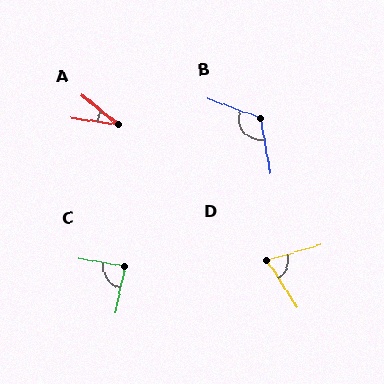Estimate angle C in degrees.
Approximately 88 degrees.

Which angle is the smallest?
A, at approximately 30 degrees.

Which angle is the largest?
B, at approximately 120 degrees.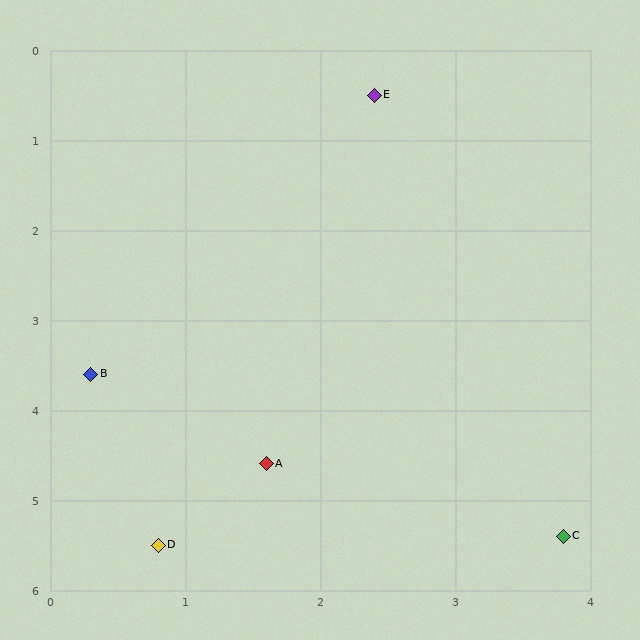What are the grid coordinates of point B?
Point B is at approximately (0.3, 3.6).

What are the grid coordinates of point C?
Point C is at approximately (3.8, 5.4).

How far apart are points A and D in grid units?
Points A and D are about 1.2 grid units apart.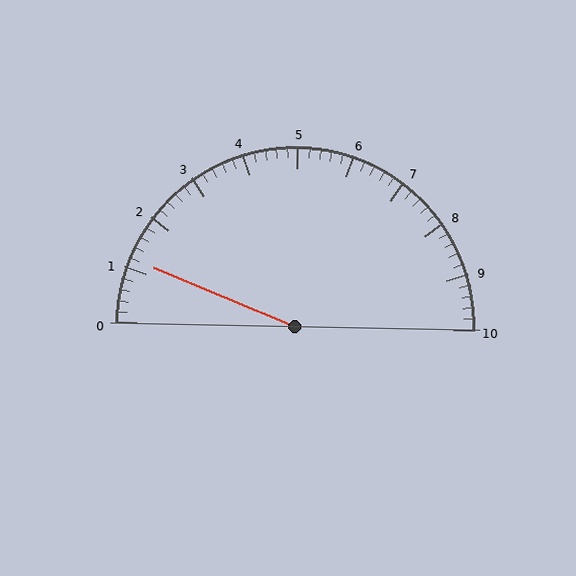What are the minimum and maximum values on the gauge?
The gauge ranges from 0 to 10.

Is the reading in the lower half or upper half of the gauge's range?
The reading is in the lower half of the range (0 to 10).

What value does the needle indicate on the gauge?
The needle indicates approximately 1.2.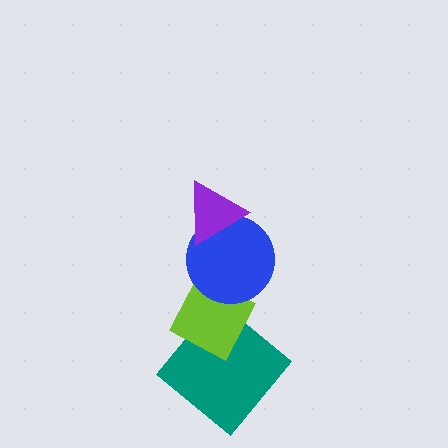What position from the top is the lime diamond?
The lime diamond is 3rd from the top.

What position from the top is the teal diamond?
The teal diamond is 4th from the top.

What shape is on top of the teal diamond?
The lime diamond is on top of the teal diamond.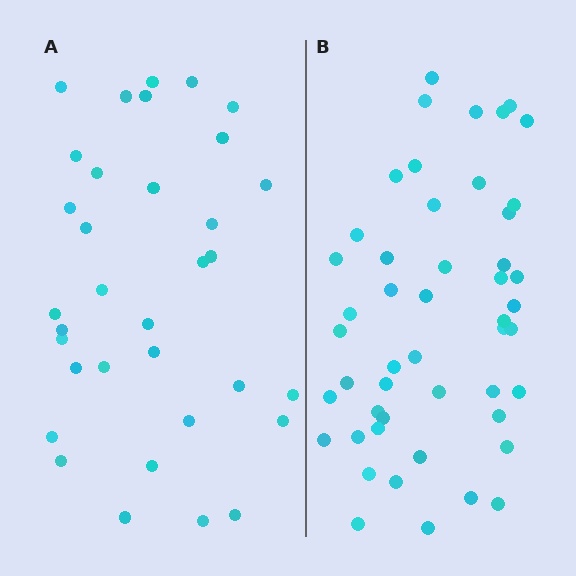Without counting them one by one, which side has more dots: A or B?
Region B (the right region) has more dots.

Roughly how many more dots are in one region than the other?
Region B has approximately 15 more dots than region A.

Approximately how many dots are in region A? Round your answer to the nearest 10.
About 30 dots. (The exact count is 34, which rounds to 30.)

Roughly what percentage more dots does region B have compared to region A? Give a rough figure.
About 45% more.